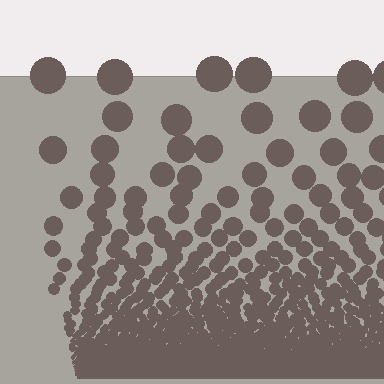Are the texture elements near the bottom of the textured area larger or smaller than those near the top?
Smaller. The gradient is inverted — elements near the bottom are smaller and denser.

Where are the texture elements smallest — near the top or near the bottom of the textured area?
Near the bottom.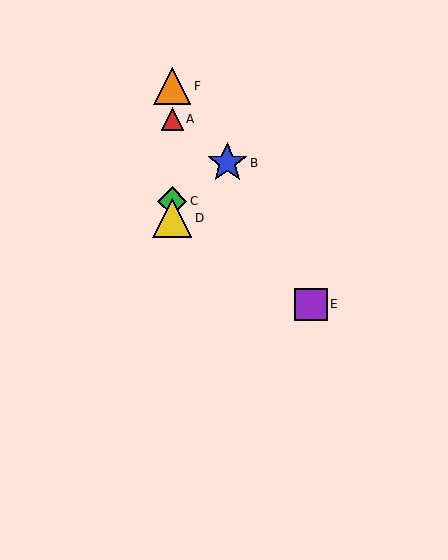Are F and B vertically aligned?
No, F is at x≈172 and B is at x≈227.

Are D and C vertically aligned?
Yes, both are at x≈172.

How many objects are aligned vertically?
4 objects (A, C, D, F) are aligned vertically.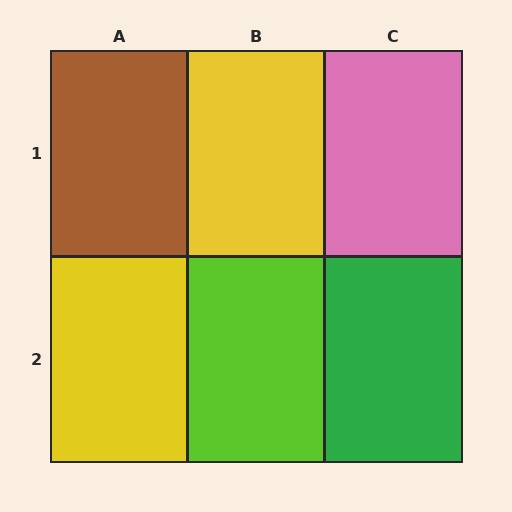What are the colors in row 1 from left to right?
Brown, yellow, pink.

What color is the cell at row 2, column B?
Lime.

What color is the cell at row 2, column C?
Green.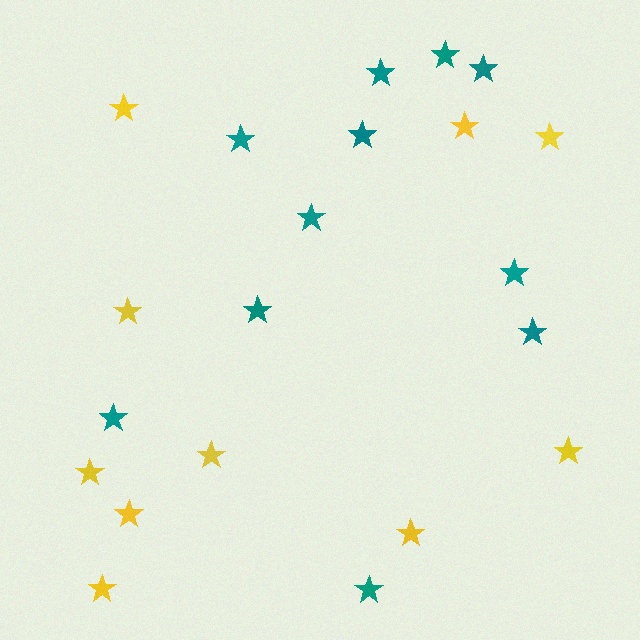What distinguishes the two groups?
There are 2 groups: one group of yellow stars (10) and one group of teal stars (11).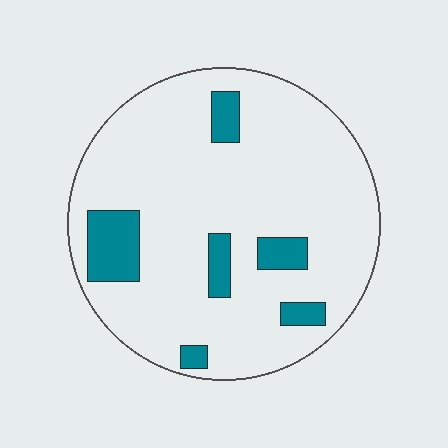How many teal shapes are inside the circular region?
6.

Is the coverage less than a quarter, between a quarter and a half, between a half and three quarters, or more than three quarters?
Less than a quarter.